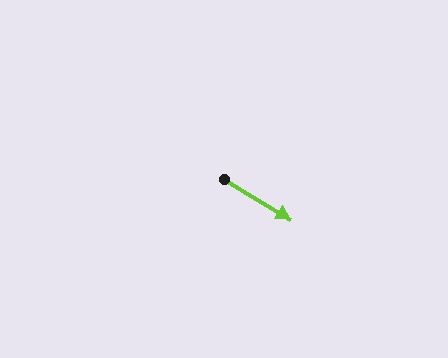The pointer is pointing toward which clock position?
Roughly 4 o'clock.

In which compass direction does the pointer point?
Southeast.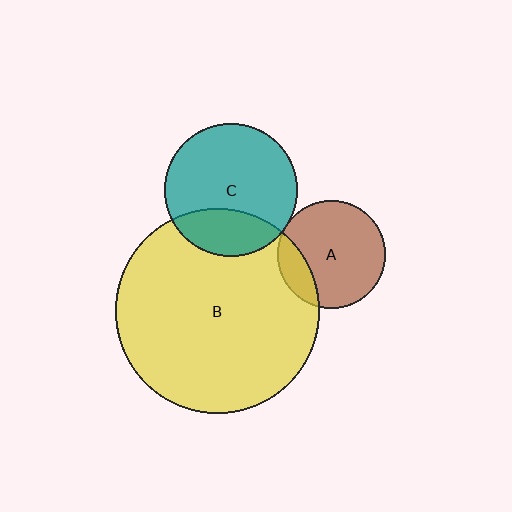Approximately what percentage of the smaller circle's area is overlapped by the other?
Approximately 20%.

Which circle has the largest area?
Circle B (yellow).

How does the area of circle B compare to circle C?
Approximately 2.4 times.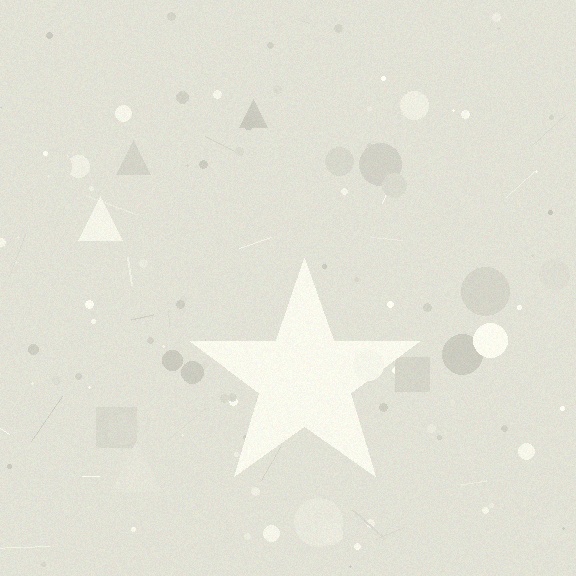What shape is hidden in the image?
A star is hidden in the image.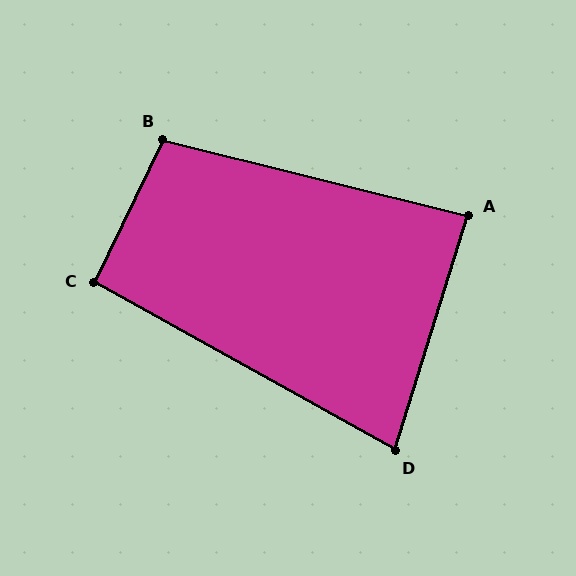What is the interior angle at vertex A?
Approximately 87 degrees (approximately right).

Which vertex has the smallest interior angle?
D, at approximately 78 degrees.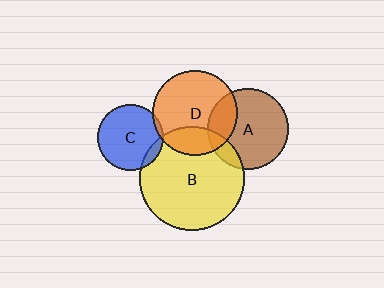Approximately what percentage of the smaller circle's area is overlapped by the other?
Approximately 25%.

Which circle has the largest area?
Circle B (yellow).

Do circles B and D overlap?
Yes.